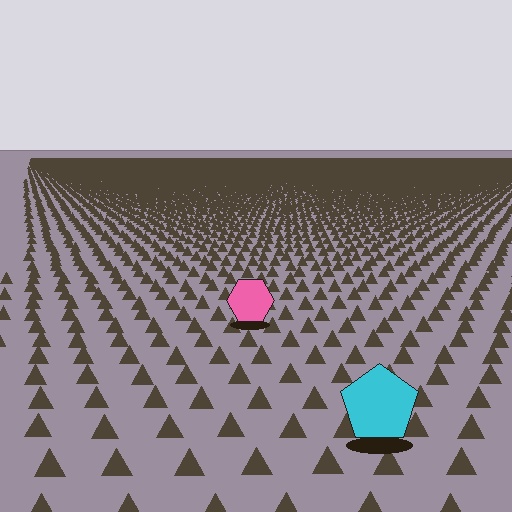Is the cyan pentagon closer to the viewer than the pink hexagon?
Yes. The cyan pentagon is closer — you can tell from the texture gradient: the ground texture is coarser near it.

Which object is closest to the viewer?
The cyan pentagon is closest. The texture marks near it are larger and more spread out.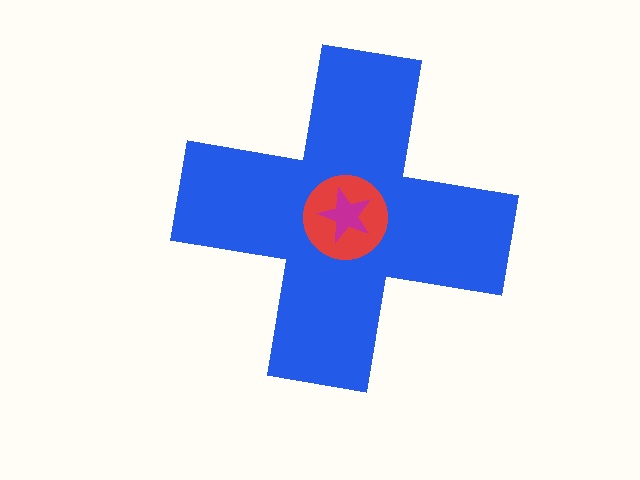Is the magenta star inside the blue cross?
Yes.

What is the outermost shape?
The blue cross.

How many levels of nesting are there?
3.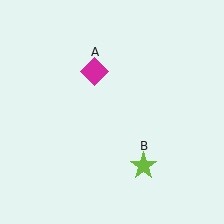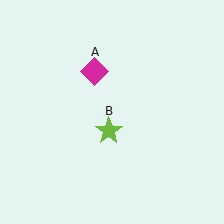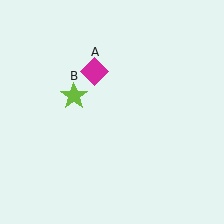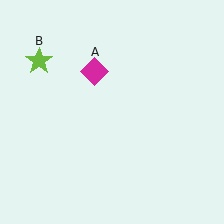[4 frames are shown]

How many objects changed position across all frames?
1 object changed position: lime star (object B).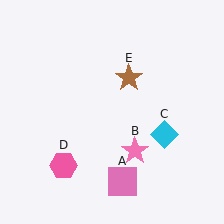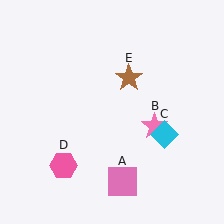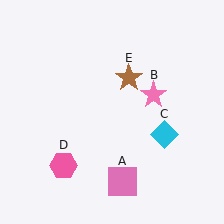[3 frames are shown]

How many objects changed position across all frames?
1 object changed position: pink star (object B).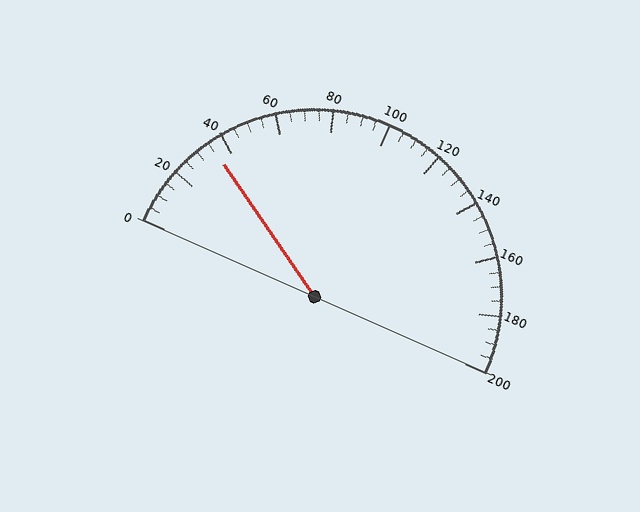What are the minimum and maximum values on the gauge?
The gauge ranges from 0 to 200.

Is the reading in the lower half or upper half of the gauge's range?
The reading is in the lower half of the range (0 to 200).